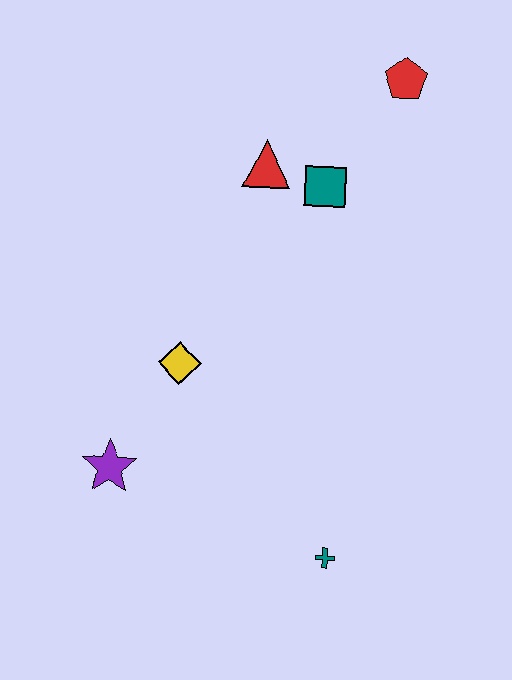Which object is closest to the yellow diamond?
The purple star is closest to the yellow diamond.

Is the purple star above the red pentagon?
No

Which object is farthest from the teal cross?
The red pentagon is farthest from the teal cross.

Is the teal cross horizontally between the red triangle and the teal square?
No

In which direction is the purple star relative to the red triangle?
The purple star is below the red triangle.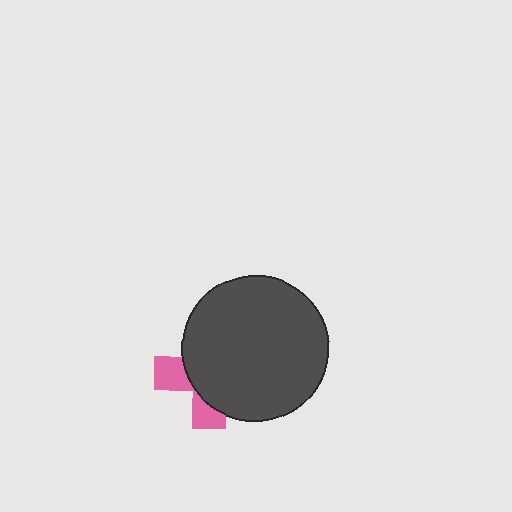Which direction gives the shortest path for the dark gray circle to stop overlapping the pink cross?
Moving right gives the shortest separation.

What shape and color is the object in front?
The object in front is a dark gray circle.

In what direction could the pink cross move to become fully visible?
The pink cross could move left. That would shift it out from behind the dark gray circle entirely.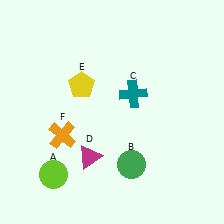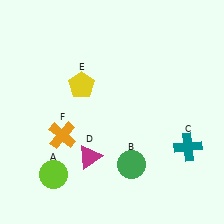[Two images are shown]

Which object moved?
The teal cross (C) moved right.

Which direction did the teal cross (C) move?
The teal cross (C) moved right.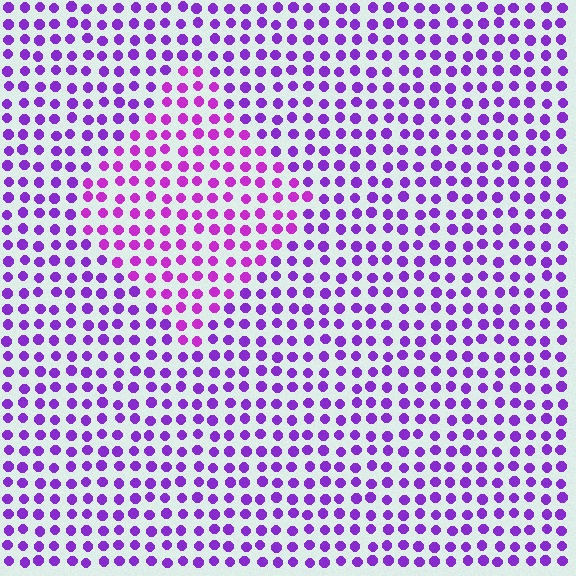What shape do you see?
I see a diamond.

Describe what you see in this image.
The image is filled with small purple elements in a uniform arrangement. A diamond-shaped region is visible where the elements are tinted to a slightly different hue, forming a subtle color boundary.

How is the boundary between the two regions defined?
The boundary is defined purely by a slight shift in hue (about 24 degrees). Spacing, size, and orientation are identical on both sides.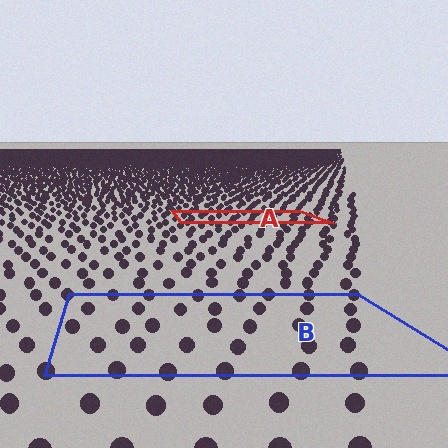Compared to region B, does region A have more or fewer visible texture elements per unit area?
Region A has more texture elements per unit area — they are packed more densely because it is farther away.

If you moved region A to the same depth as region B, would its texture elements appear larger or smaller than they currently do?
They would appear larger. At a closer depth, the same texture elements are projected at a bigger on-screen size.